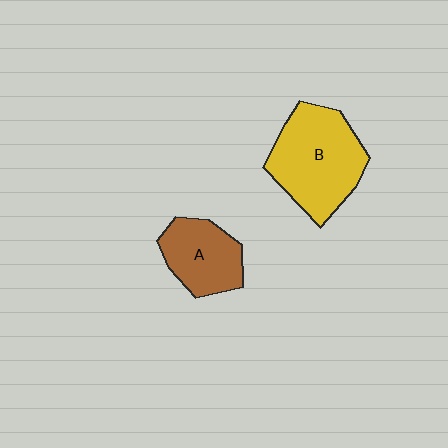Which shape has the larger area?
Shape B (yellow).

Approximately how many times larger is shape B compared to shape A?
Approximately 1.6 times.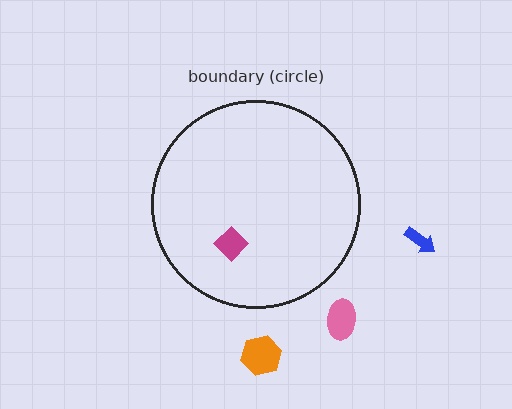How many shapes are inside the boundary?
1 inside, 3 outside.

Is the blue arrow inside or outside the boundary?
Outside.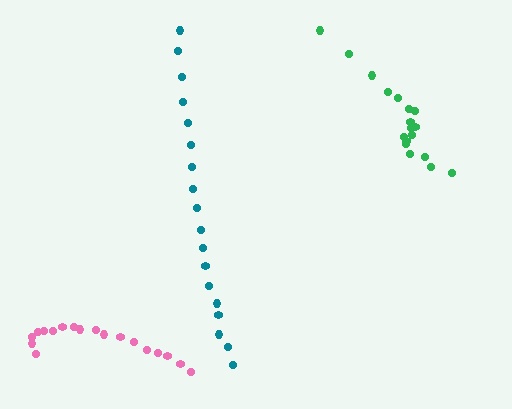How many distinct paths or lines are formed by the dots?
There are 3 distinct paths.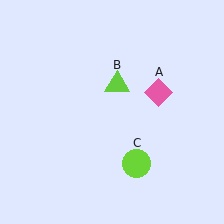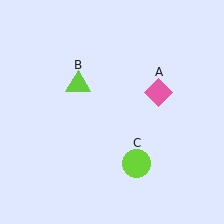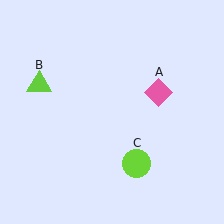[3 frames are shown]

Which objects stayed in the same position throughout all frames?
Pink diamond (object A) and lime circle (object C) remained stationary.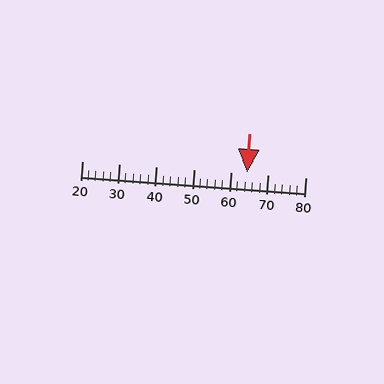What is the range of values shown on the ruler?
The ruler shows values from 20 to 80.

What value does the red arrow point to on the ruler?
The red arrow points to approximately 64.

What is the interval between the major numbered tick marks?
The major tick marks are spaced 10 units apart.